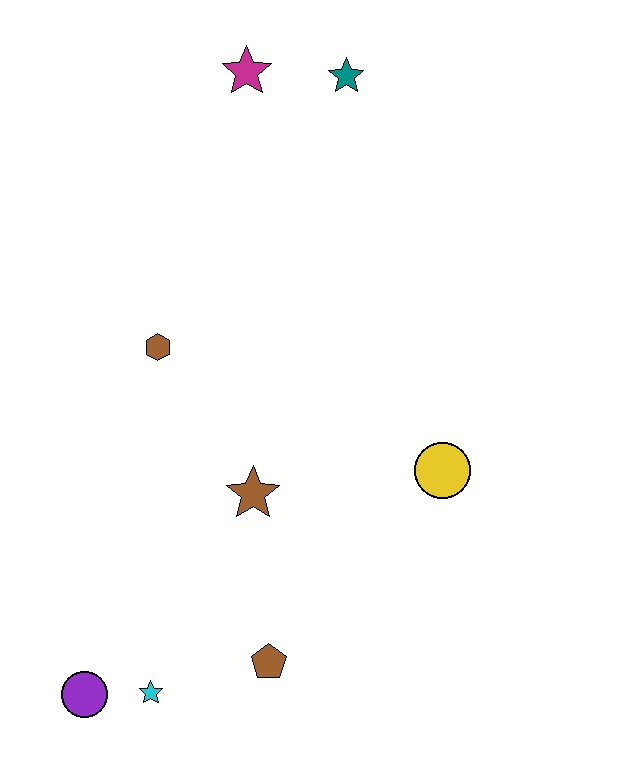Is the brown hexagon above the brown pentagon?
Yes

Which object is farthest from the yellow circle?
The magenta star is farthest from the yellow circle.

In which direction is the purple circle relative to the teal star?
The purple circle is below the teal star.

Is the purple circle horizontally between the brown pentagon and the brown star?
No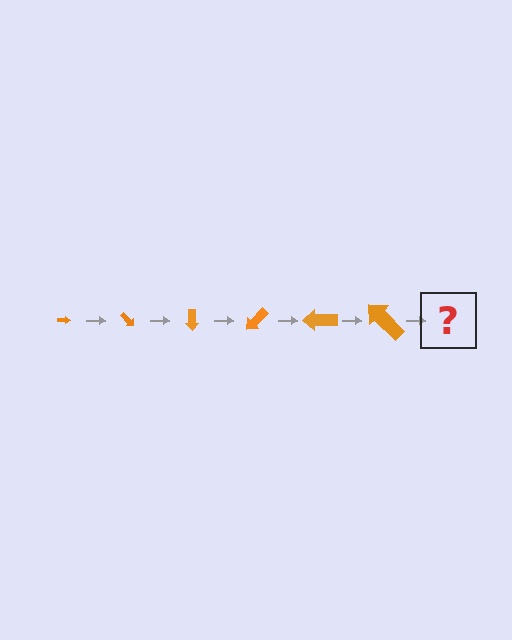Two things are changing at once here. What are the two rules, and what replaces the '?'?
The two rules are that the arrow grows larger each step and it rotates 45 degrees each step. The '?' should be an arrow, larger than the previous one and rotated 270 degrees from the start.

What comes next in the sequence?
The next element should be an arrow, larger than the previous one and rotated 270 degrees from the start.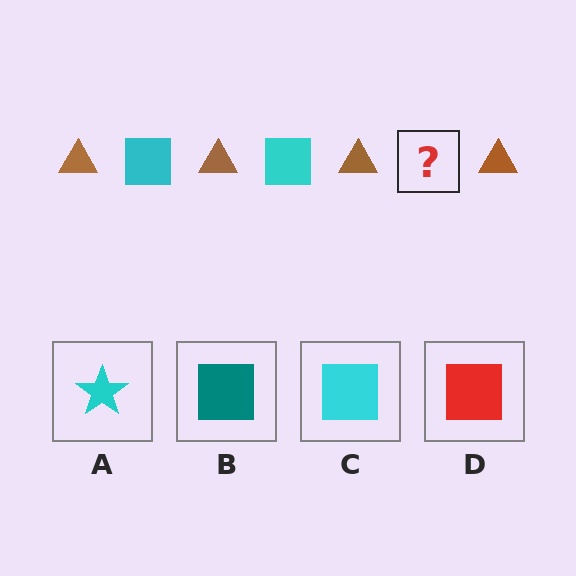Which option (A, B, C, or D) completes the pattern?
C.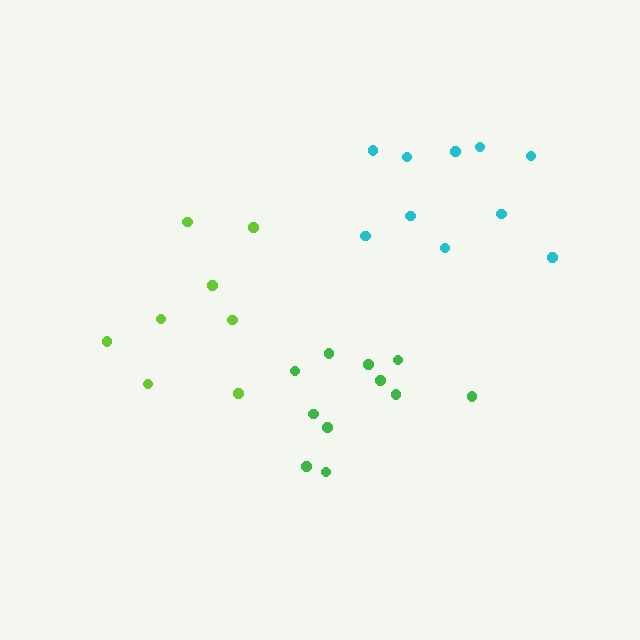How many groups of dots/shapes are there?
There are 3 groups.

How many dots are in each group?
Group 1: 10 dots, Group 2: 11 dots, Group 3: 8 dots (29 total).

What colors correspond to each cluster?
The clusters are colored: cyan, green, lime.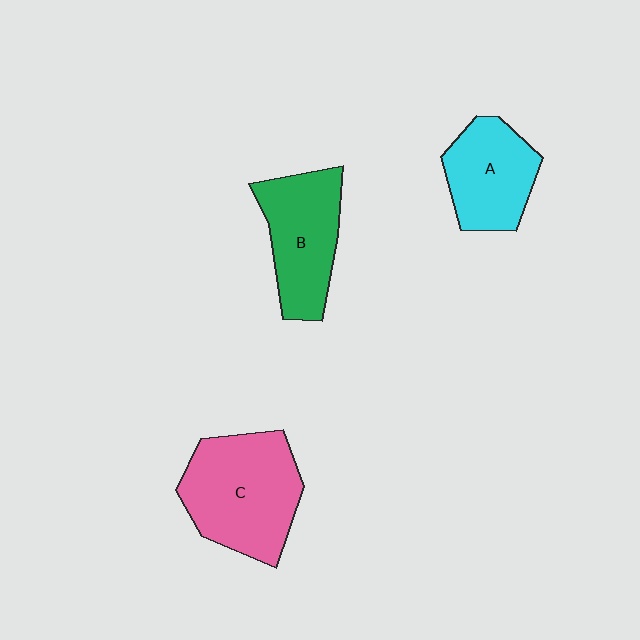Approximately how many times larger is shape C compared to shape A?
Approximately 1.5 times.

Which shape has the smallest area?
Shape A (cyan).